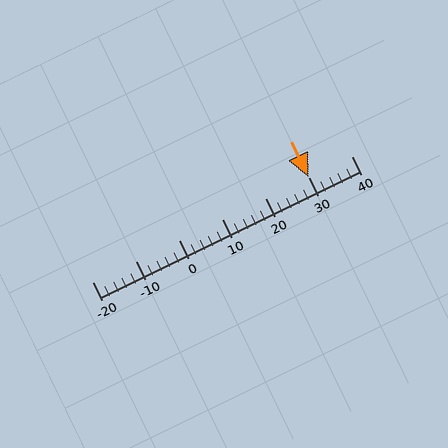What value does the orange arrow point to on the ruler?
The orange arrow points to approximately 30.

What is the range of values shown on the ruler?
The ruler shows values from -20 to 40.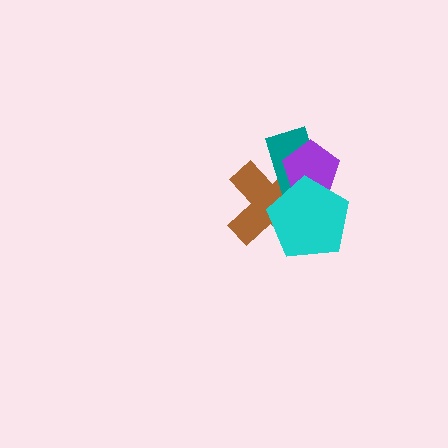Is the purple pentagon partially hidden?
Yes, it is partially covered by another shape.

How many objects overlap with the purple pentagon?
3 objects overlap with the purple pentagon.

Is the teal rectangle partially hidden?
Yes, it is partially covered by another shape.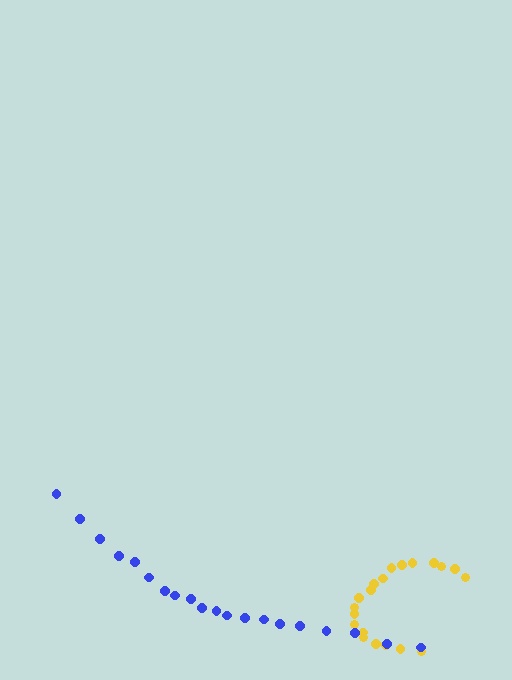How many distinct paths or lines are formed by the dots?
There are 2 distinct paths.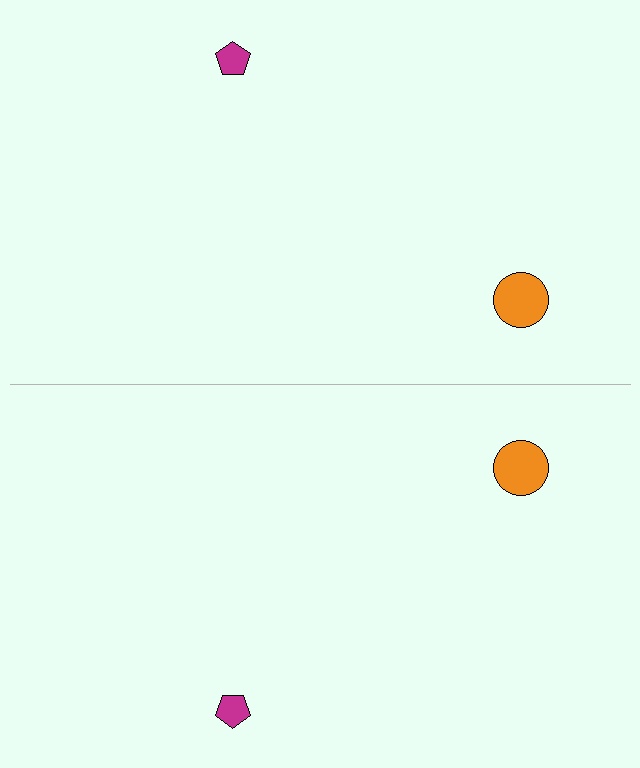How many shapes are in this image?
There are 4 shapes in this image.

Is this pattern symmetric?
Yes, this pattern has bilateral (reflection) symmetry.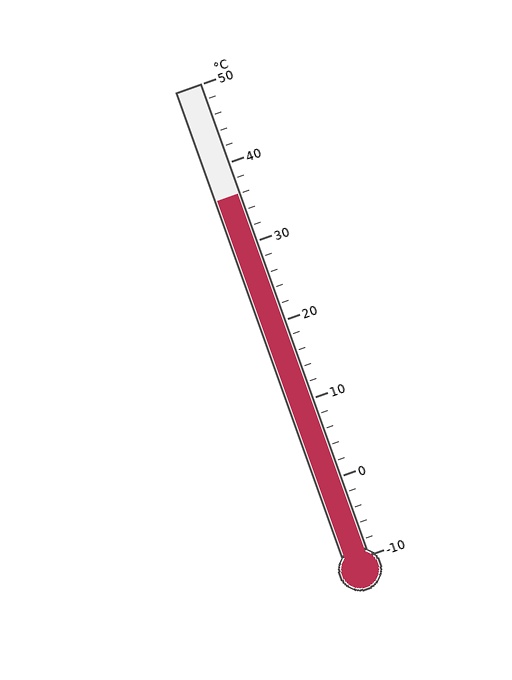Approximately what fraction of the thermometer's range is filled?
The thermometer is filled to approximately 75% of its range.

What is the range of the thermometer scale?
The thermometer scale ranges from -10°C to 50°C.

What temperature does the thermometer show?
The thermometer shows approximately 36°C.